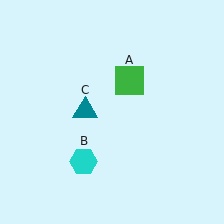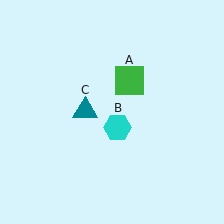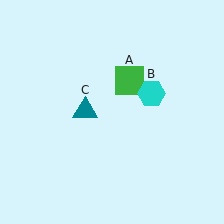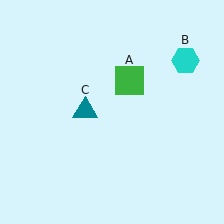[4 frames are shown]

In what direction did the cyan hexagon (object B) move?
The cyan hexagon (object B) moved up and to the right.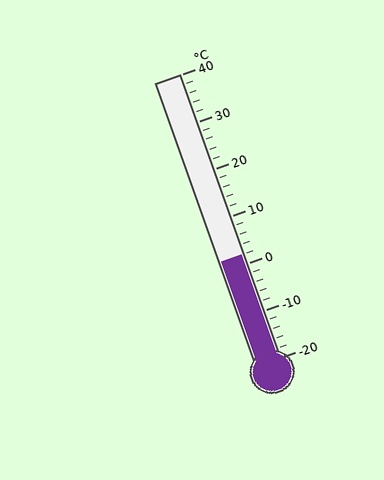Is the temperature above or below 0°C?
The temperature is above 0°C.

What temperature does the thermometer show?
The thermometer shows approximately 2°C.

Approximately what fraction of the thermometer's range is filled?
The thermometer is filled to approximately 35% of its range.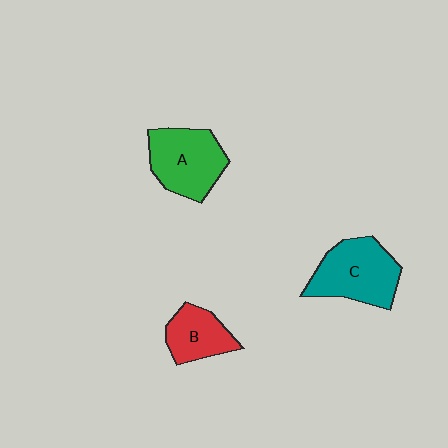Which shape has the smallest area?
Shape B (red).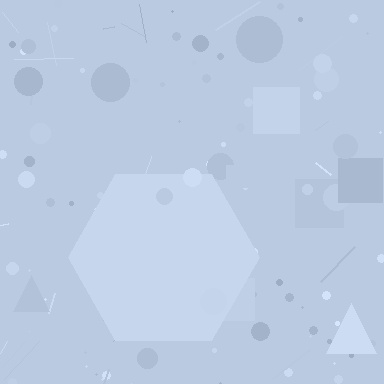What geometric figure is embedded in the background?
A hexagon is embedded in the background.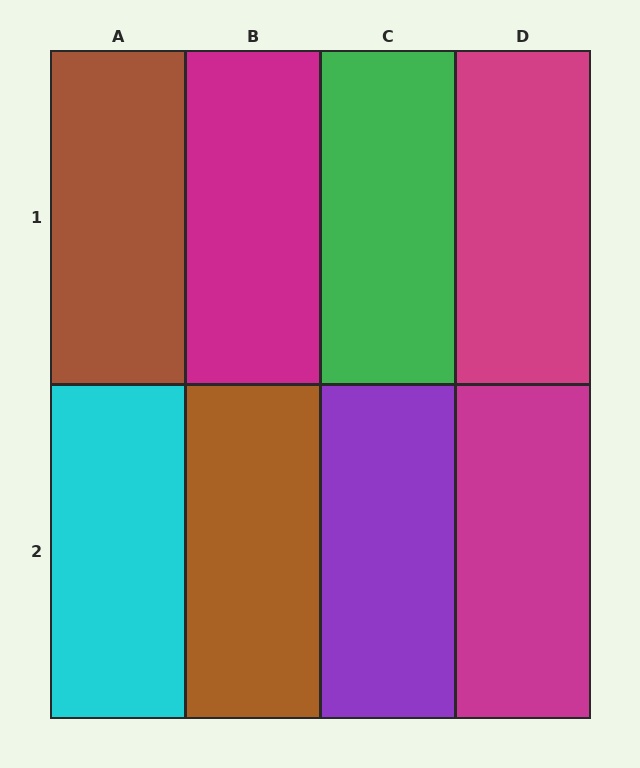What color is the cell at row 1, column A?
Brown.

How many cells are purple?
1 cell is purple.